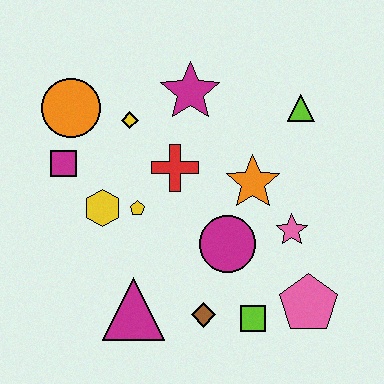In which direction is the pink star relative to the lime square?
The pink star is above the lime square.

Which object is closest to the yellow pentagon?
The yellow hexagon is closest to the yellow pentagon.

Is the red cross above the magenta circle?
Yes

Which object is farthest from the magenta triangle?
The lime triangle is farthest from the magenta triangle.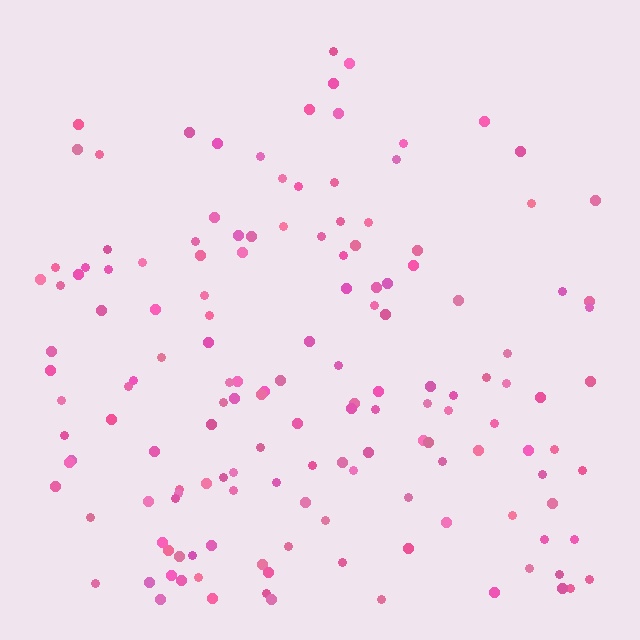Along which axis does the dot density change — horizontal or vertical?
Vertical.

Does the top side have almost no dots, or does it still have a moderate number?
Still a moderate number, just noticeably fewer than the bottom.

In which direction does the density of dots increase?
From top to bottom, with the bottom side densest.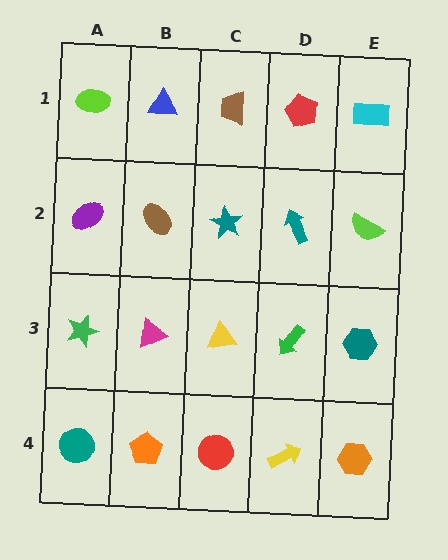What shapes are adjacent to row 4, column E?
A teal hexagon (row 3, column E), a yellow arrow (row 4, column D).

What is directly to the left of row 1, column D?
A brown trapezoid.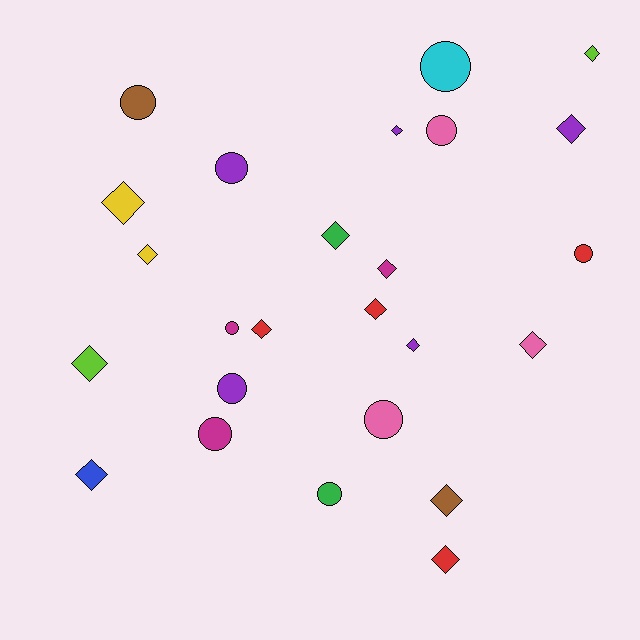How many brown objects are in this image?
There are 2 brown objects.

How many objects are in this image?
There are 25 objects.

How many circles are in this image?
There are 10 circles.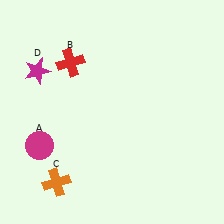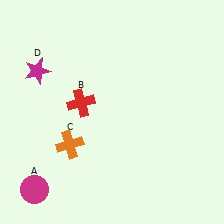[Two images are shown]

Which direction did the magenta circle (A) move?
The magenta circle (A) moved down.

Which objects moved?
The objects that moved are: the magenta circle (A), the red cross (B), the orange cross (C).